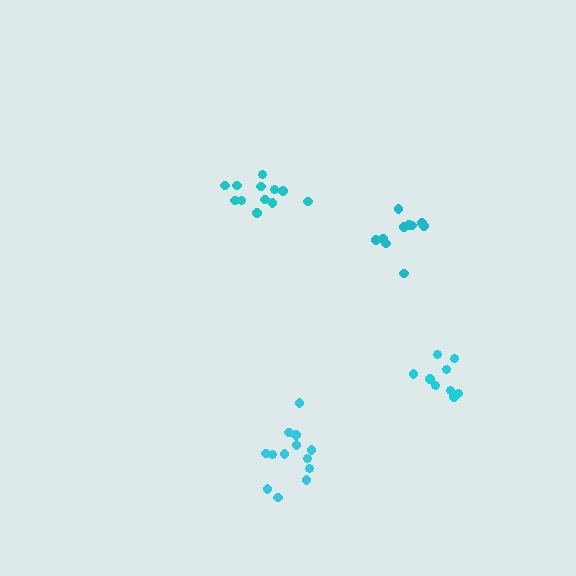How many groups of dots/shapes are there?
There are 4 groups.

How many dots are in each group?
Group 1: 12 dots, Group 2: 10 dots, Group 3: 13 dots, Group 4: 9 dots (44 total).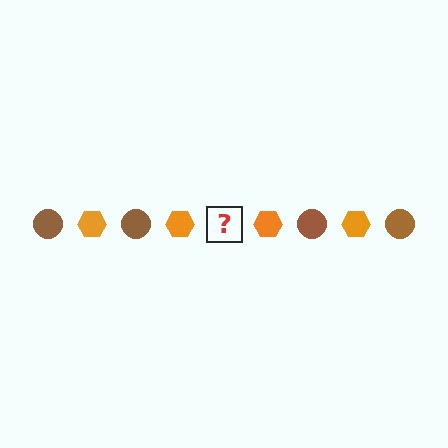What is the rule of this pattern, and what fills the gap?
The rule is that the pattern alternates between brown circle and orange hexagon. The gap should be filled with a brown circle.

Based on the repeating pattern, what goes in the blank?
The blank should be a brown circle.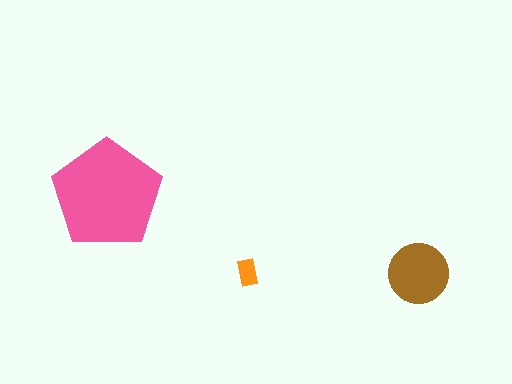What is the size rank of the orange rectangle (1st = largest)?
3rd.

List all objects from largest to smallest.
The pink pentagon, the brown circle, the orange rectangle.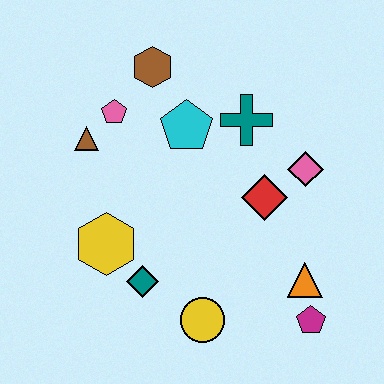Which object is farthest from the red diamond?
The brown triangle is farthest from the red diamond.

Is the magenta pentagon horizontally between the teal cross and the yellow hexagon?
No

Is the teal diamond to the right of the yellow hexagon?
Yes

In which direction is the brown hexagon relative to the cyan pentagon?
The brown hexagon is above the cyan pentagon.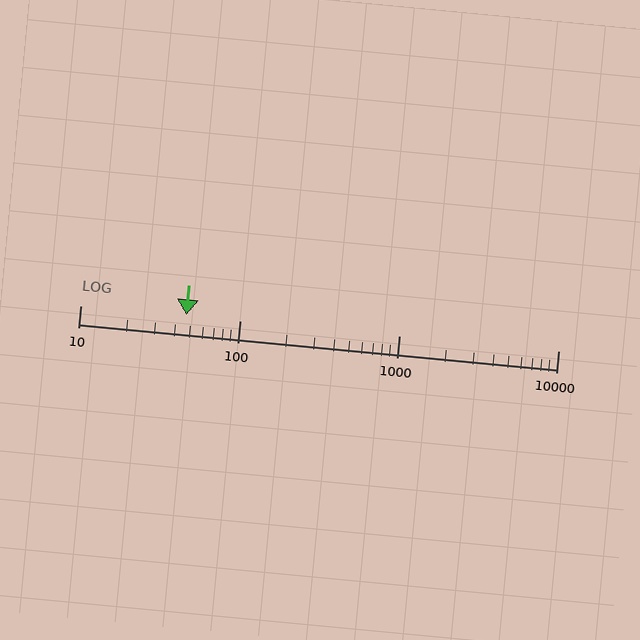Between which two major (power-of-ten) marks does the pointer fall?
The pointer is between 10 and 100.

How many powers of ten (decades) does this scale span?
The scale spans 3 decades, from 10 to 10000.